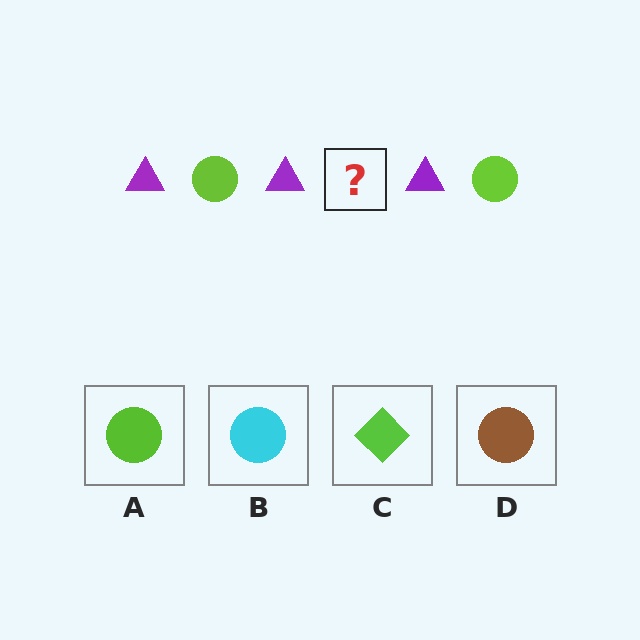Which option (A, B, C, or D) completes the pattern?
A.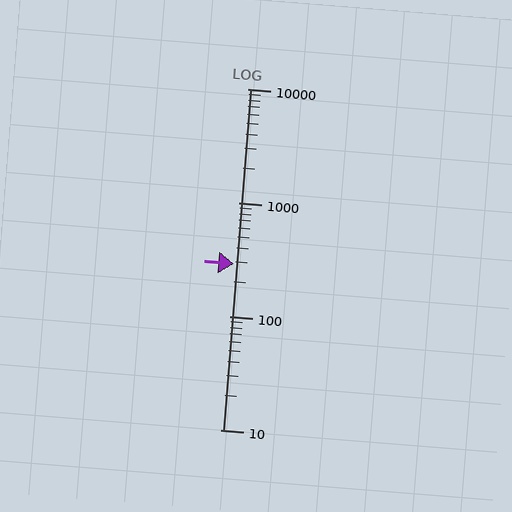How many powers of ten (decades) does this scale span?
The scale spans 3 decades, from 10 to 10000.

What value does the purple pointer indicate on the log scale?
The pointer indicates approximately 290.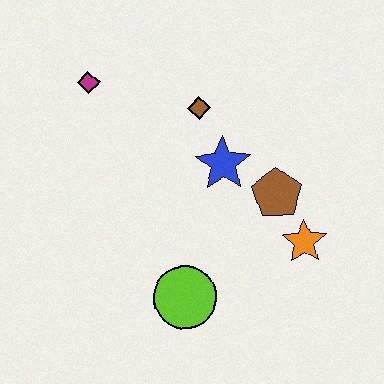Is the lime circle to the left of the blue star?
Yes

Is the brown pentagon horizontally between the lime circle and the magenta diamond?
No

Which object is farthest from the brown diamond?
The lime circle is farthest from the brown diamond.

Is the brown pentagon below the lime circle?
No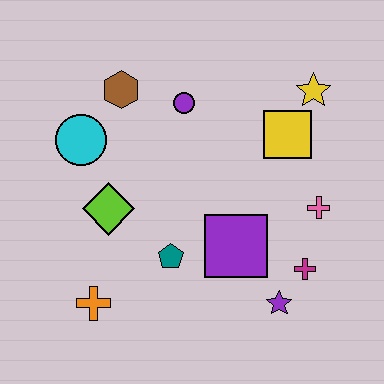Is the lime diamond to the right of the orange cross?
Yes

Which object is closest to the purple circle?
The brown hexagon is closest to the purple circle.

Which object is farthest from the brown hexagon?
The purple star is farthest from the brown hexagon.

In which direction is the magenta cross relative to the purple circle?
The magenta cross is below the purple circle.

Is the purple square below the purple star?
No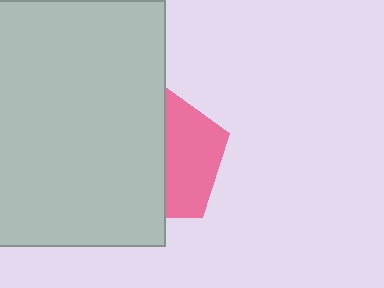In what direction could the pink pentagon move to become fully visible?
The pink pentagon could move right. That would shift it out from behind the light gray rectangle entirely.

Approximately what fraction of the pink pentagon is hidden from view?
Roughly 57% of the pink pentagon is hidden behind the light gray rectangle.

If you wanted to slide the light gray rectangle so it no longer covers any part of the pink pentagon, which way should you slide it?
Slide it left — that is the most direct way to separate the two shapes.